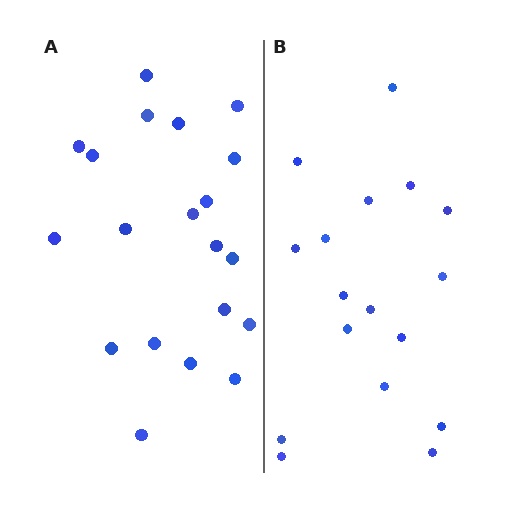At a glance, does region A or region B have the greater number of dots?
Region A (the left region) has more dots.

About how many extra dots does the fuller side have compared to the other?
Region A has just a few more — roughly 2 or 3 more dots than region B.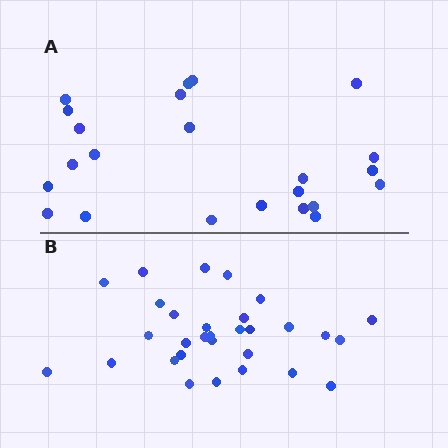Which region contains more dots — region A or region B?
Region B (the bottom region) has more dots.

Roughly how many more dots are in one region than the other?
Region B has roughly 8 or so more dots than region A.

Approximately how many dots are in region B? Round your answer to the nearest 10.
About 30 dots.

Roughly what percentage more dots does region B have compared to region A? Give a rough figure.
About 30% more.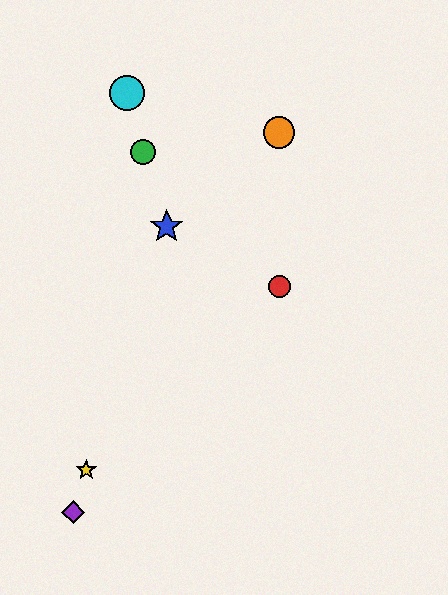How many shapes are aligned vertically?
2 shapes (the red circle, the orange circle) are aligned vertically.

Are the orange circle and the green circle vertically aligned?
No, the orange circle is at x≈279 and the green circle is at x≈143.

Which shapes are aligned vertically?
The red circle, the orange circle are aligned vertically.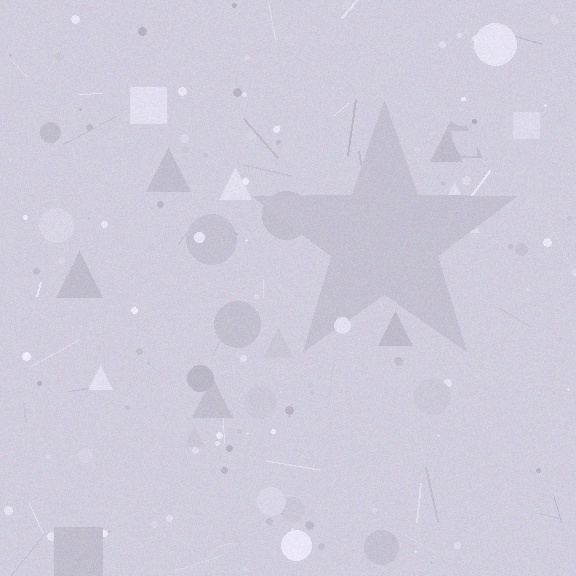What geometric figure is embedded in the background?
A star is embedded in the background.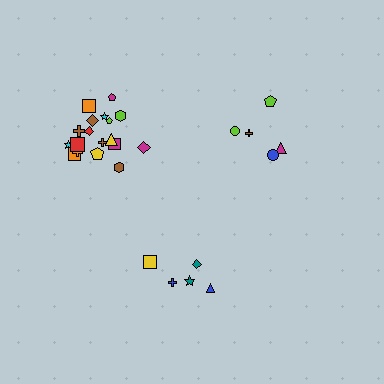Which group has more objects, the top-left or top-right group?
The top-left group.